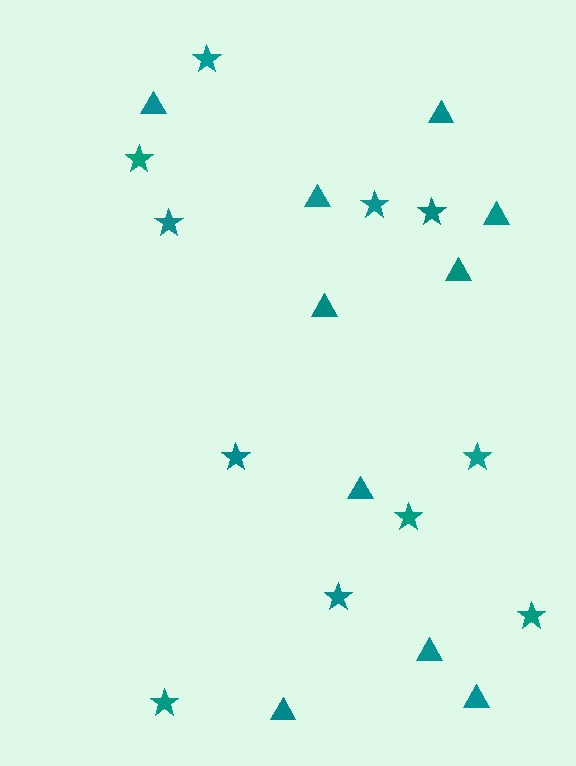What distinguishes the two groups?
There are 2 groups: one group of triangles (10) and one group of stars (11).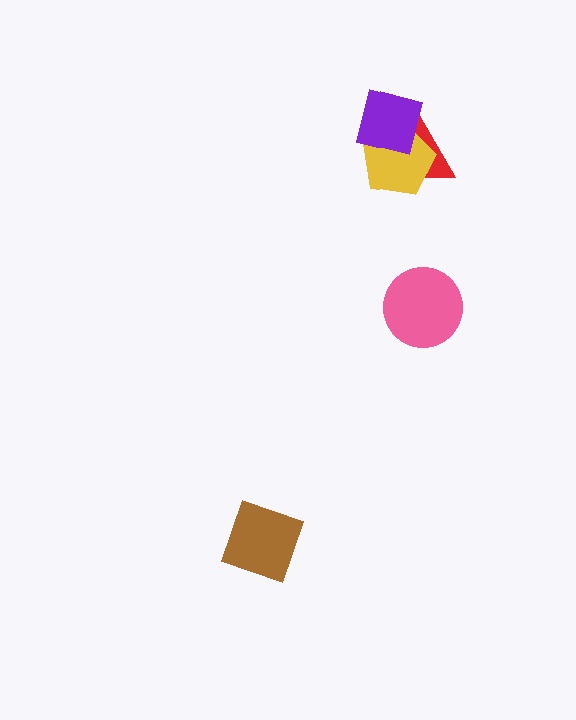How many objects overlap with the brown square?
0 objects overlap with the brown square.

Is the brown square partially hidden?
No, no other shape covers it.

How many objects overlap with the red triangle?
2 objects overlap with the red triangle.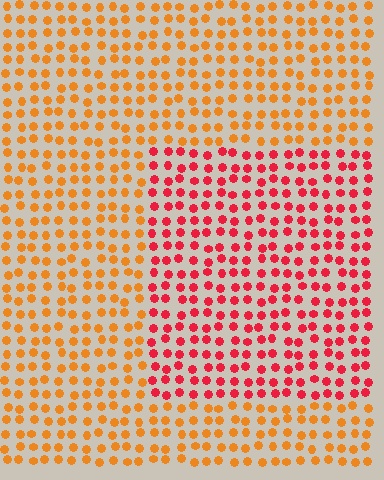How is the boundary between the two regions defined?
The boundary is defined purely by a slight shift in hue (about 41 degrees). Spacing, size, and orientation are identical on both sides.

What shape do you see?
I see a rectangle.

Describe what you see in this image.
The image is filled with small orange elements in a uniform arrangement. A rectangle-shaped region is visible where the elements are tinted to a slightly different hue, forming a subtle color boundary.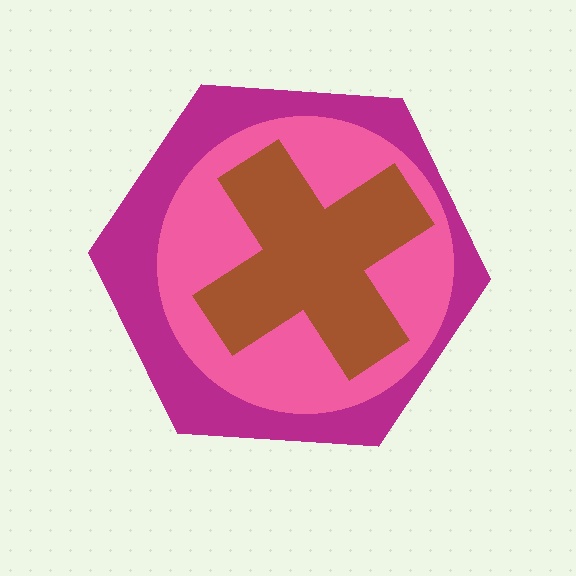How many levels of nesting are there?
3.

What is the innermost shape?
The brown cross.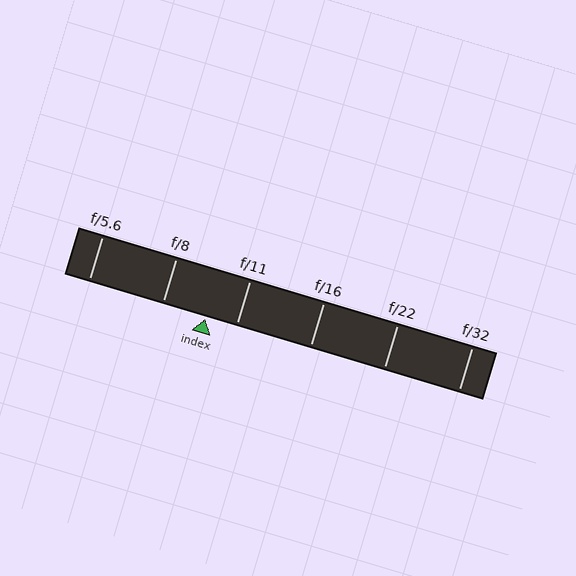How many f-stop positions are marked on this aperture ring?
There are 6 f-stop positions marked.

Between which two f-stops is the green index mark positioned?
The index mark is between f/8 and f/11.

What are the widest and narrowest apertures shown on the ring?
The widest aperture shown is f/5.6 and the narrowest is f/32.